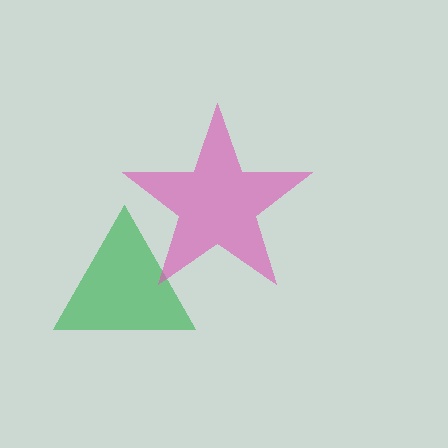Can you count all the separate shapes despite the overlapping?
Yes, there are 2 separate shapes.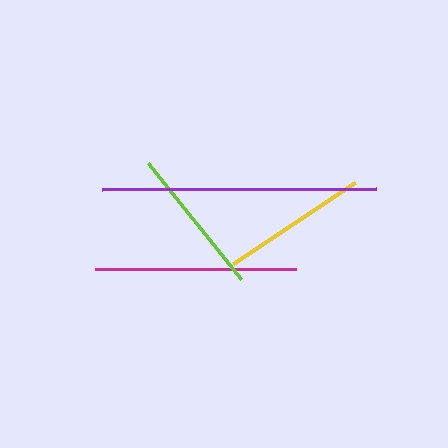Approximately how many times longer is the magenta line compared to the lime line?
The magenta line is approximately 1.3 times the length of the lime line.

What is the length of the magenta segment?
The magenta segment is approximately 201 pixels long.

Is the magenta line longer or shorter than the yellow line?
The magenta line is longer than the yellow line.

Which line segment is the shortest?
The yellow line is the shortest at approximately 146 pixels.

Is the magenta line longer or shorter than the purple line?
The purple line is longer than the magenta line.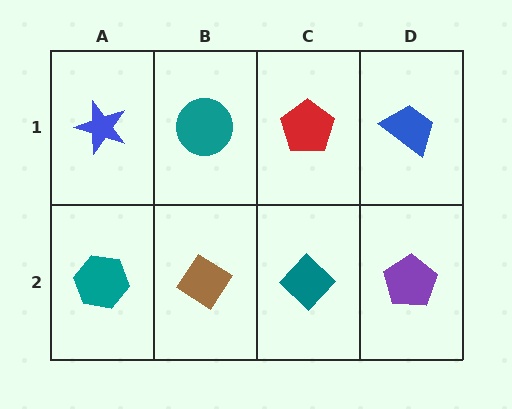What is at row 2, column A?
A teal hexagon.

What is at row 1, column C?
A red pentagon.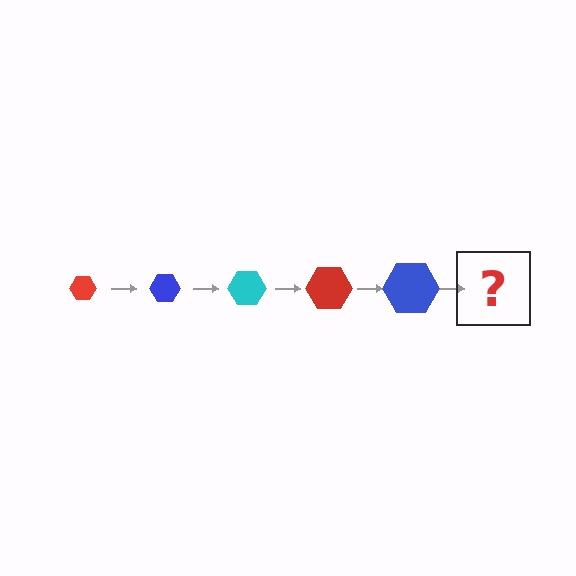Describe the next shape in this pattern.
It should be a cyan hexagon, larger than the previous one.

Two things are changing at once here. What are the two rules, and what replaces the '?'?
The two rules are that the hexagon grows larger each step and the color cycles through red, blue, and cyan. The '?' should be a cyan hexagon, larger than the previous one.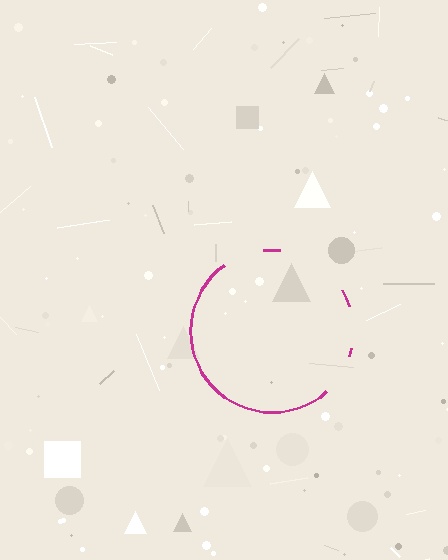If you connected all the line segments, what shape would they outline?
They would outline a circle.